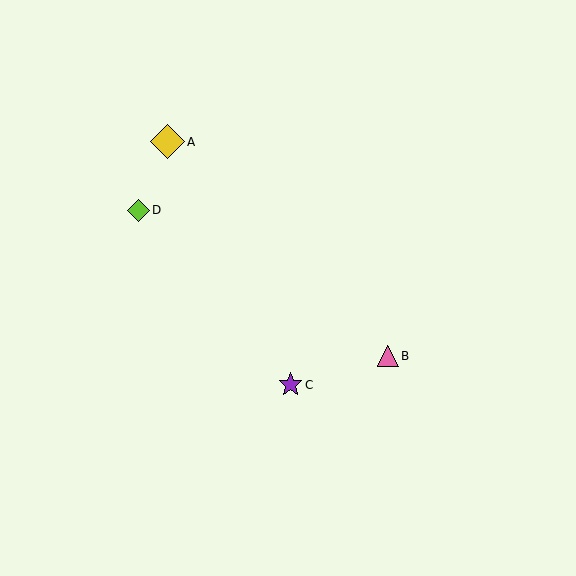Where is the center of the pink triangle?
The center of the pink triangle is at (388, 356).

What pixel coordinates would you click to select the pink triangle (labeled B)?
Click at (388, 356) to select the pink triangle B.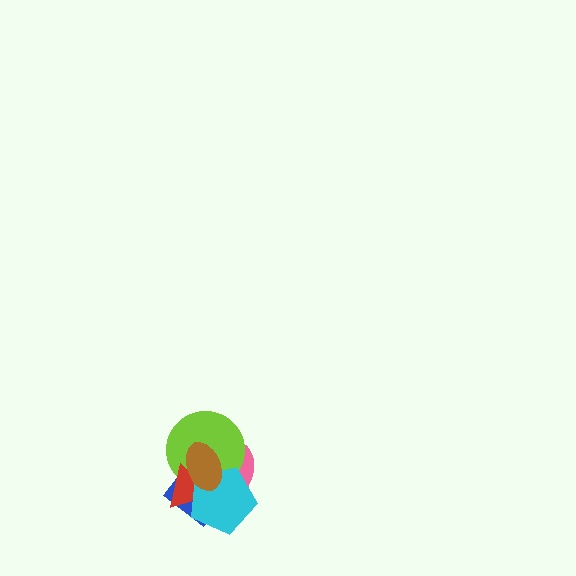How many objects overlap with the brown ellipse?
5 objects overlap with the brown ellipse.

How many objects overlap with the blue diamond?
5 objects overlap with the blue diamond.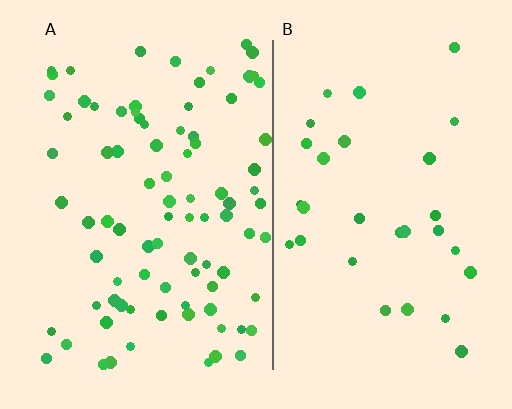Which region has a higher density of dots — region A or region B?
A (the left).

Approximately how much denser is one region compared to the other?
Approximately 2.9× — region A over region B.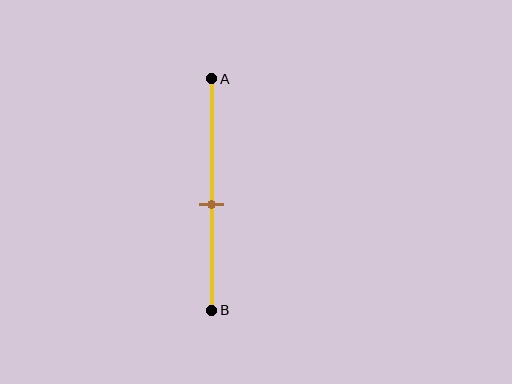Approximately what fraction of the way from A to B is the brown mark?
The brown mark is approximately 55% of the way from A to B.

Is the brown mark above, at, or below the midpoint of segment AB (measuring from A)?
The brown mark is below the midpoint of segment AB.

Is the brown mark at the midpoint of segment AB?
No, the mark is at about 55% from A, not at the 50% midpoint.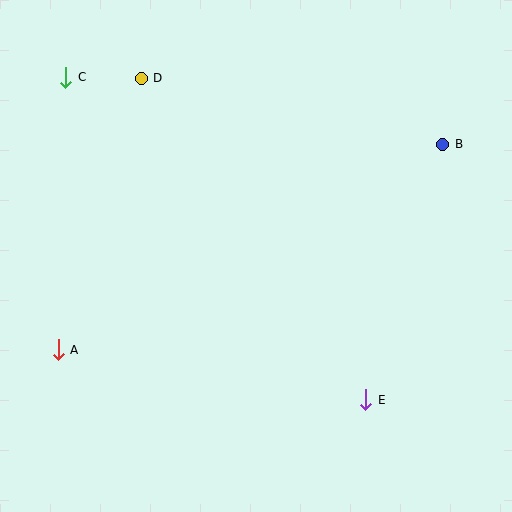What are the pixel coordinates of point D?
Point D is at (141, 78).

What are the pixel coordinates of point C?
Point C is at (66, 77).